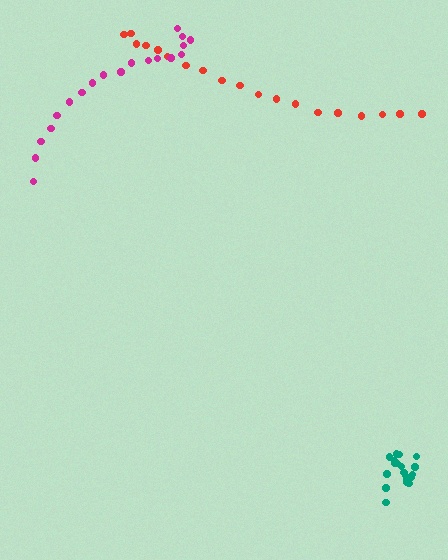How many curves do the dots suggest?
There are 3 distinct paths.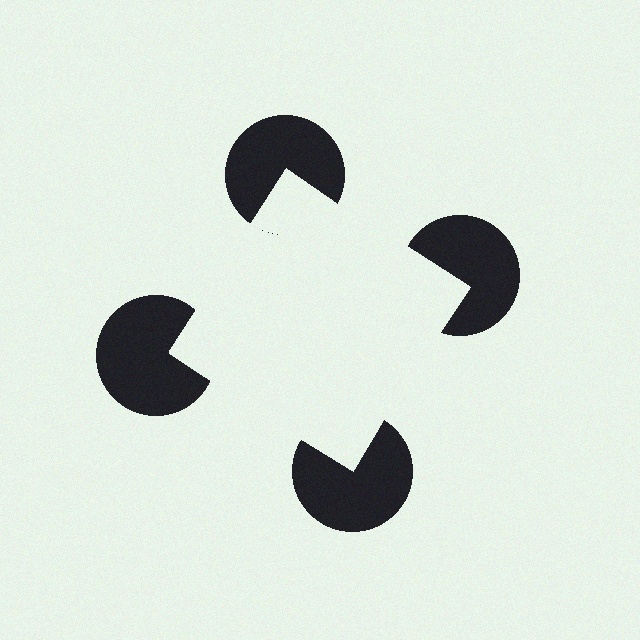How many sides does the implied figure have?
4 sides.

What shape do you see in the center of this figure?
An illusory square — its edges are inferred from the aligned wedge cuts in the pac-man discs, not physically drawn.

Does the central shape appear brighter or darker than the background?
It typically appears slightly brighter than the background, even though no actual brightness change is drawn.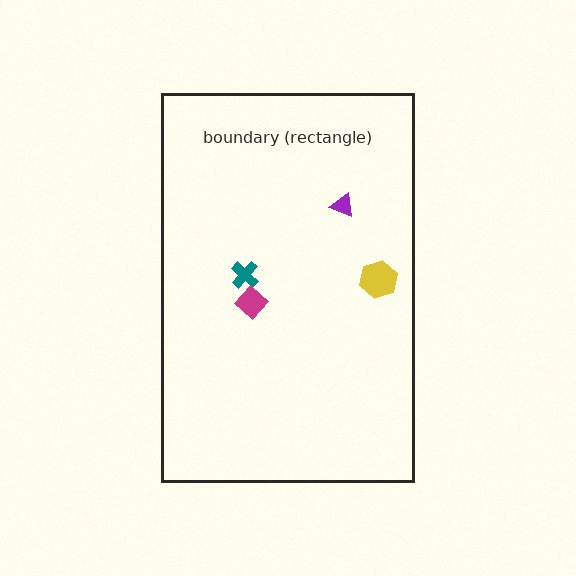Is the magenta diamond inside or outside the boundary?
Inside.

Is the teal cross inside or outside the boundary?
Inside.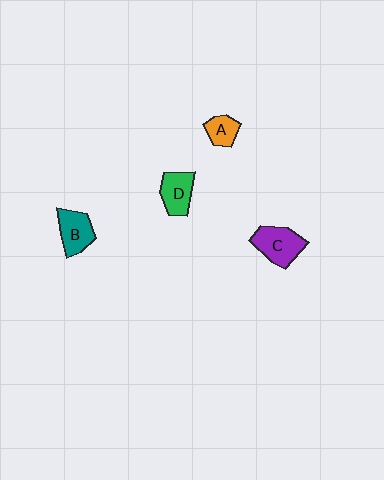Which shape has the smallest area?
Shape A (orange).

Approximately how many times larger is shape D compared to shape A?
Approximately 1.5 times.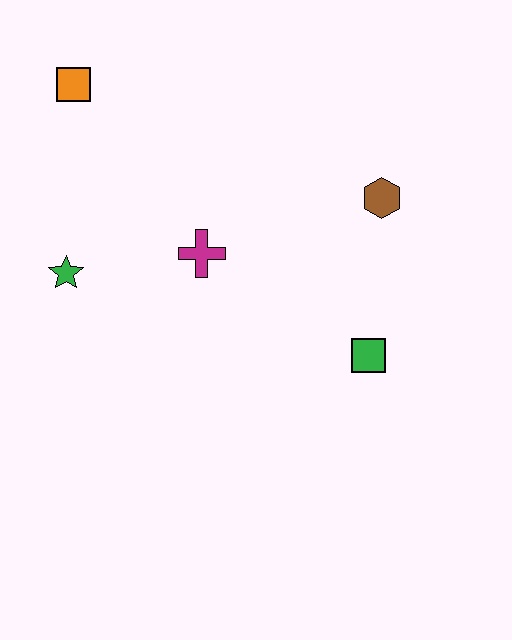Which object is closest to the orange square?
The green star is closest to the orange square.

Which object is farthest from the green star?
The brown hexagon is farthest from the green star.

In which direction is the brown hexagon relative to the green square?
The brown hexagon is above the green square.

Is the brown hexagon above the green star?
Yes